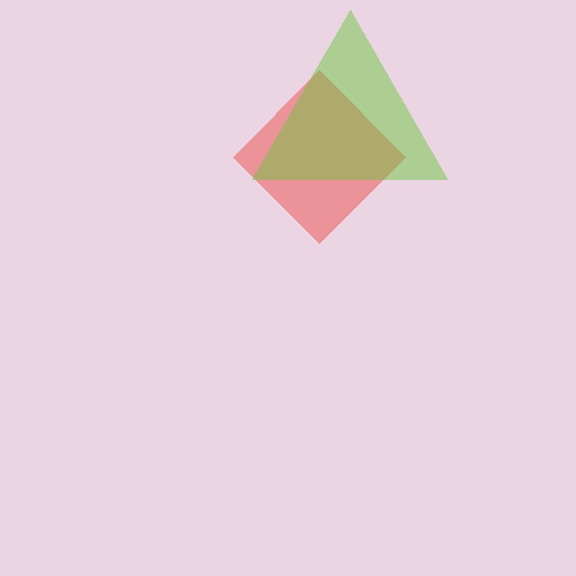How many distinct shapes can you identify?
There are 2 distinct shapes: a red diamond, a lime triangle.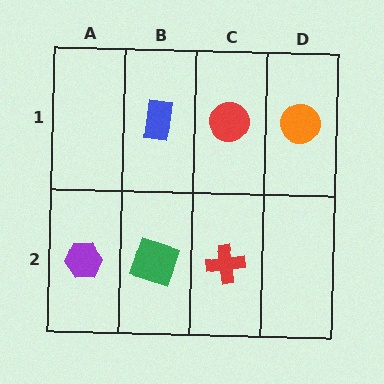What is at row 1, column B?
A blue rectangle.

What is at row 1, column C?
A red circle.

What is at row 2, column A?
A purple hexagon.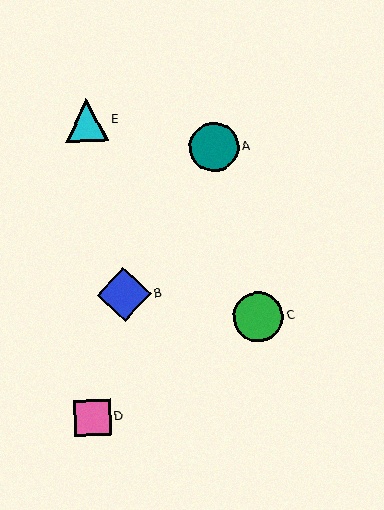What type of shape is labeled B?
Shape B is a blue diamond.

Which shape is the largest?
The blue diamond (labeled B) is the largest.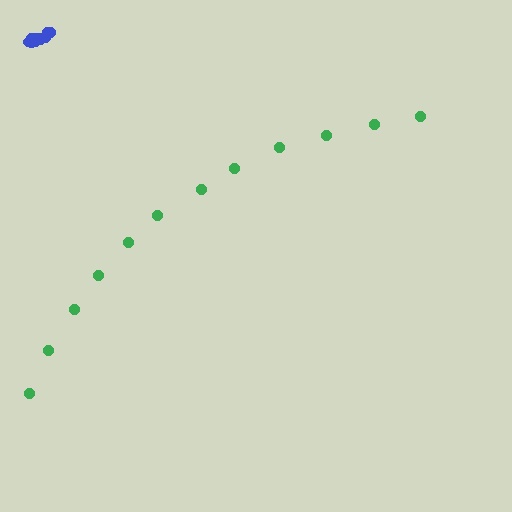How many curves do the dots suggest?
There are 2 distinct paths.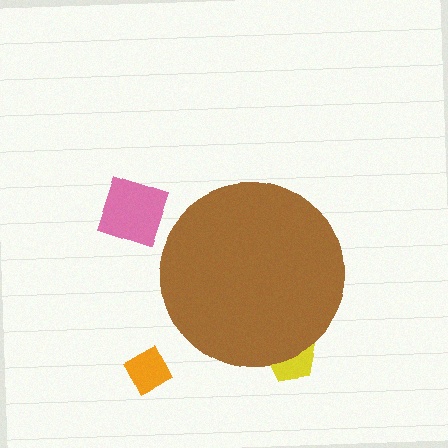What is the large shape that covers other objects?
A brown circle.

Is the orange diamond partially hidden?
No, the orange diamond is fully visible.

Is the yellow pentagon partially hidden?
Yes, the yellow pentagon is partially hidden behind the brown circle.